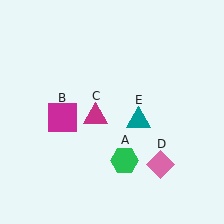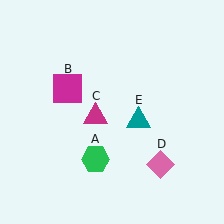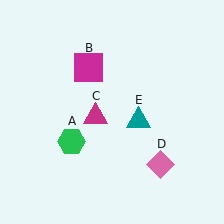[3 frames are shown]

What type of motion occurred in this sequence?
The green hexagon (object A), magenta square (object B) rotated clockwise around the center of the scene.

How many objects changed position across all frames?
2 objects changed position: green hexagon (object A), magenta square (object B).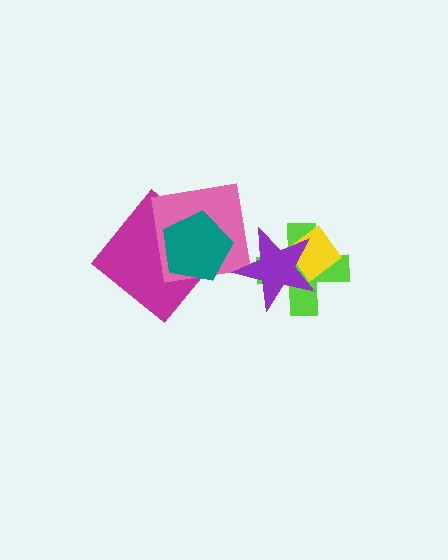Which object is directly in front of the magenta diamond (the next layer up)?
The pink square is directly in front of the magenta diamond.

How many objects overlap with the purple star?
2 objects overlap with the purple star.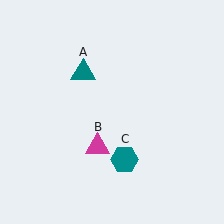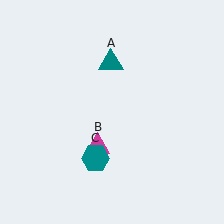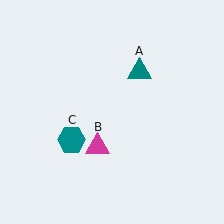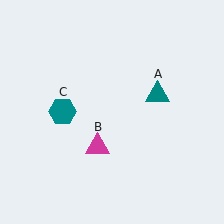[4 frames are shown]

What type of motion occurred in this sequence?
The teal triangle (object A), teal hexagon (object C) rotated clockwise around the center of the scene.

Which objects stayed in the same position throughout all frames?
Magenta triangle (object B) remained stationary.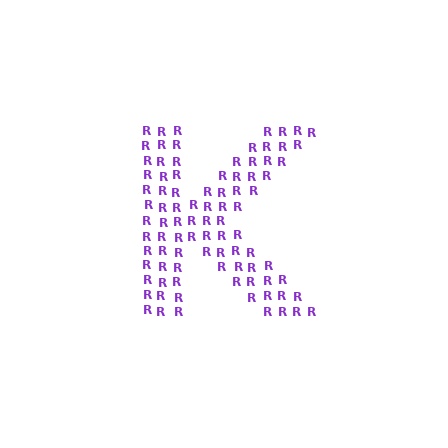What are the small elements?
The small elements are letter R's.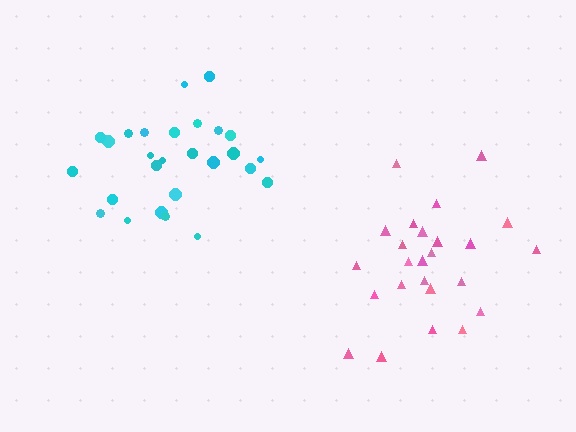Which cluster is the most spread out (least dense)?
Cyan.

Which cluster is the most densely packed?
Pink.